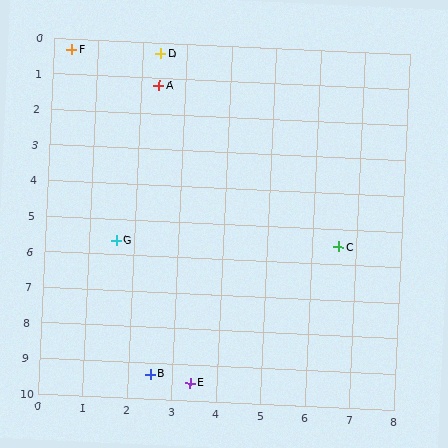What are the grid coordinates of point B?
Point B is at approximately (2.5, 9.3).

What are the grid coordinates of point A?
Point A is at approximately (2.4, 1.2).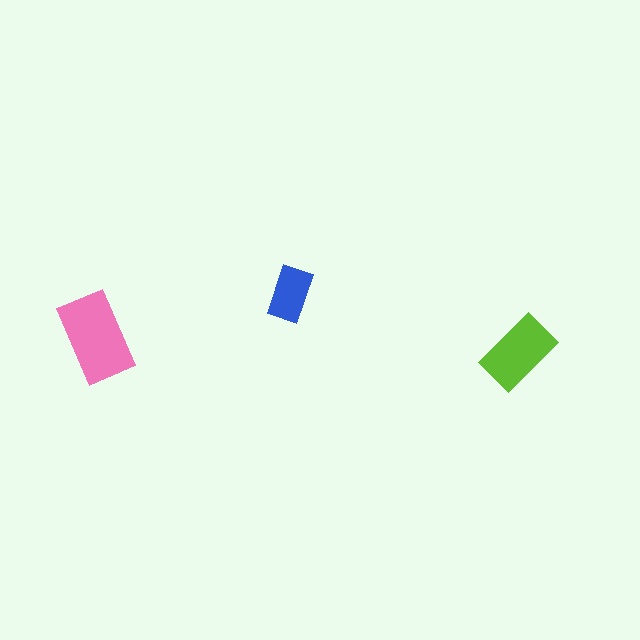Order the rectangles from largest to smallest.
the pink one, the lime one, the blue one.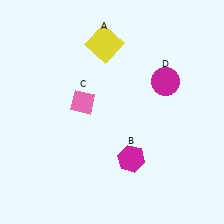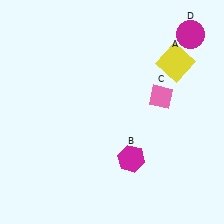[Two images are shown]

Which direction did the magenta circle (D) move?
The magenta circle (D) moved up.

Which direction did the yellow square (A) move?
The yellow square (A) moved right.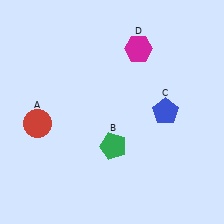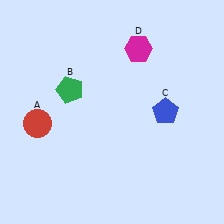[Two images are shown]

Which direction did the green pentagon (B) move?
The green pentagon (B) moved up.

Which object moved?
The green pentagon (B) moved up.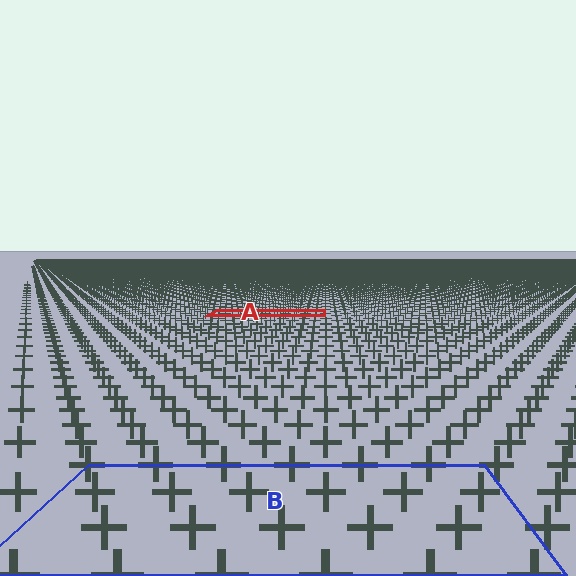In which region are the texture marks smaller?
The texture marks are smaller in region A, because it is farther away.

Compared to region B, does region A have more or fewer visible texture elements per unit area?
Region A has more texture elements per unit area — they are packed more densely because it is farther away.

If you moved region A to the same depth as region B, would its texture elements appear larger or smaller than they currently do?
They would appear larger. At a closer depth, the same texture elements are projected at a bigger on-screen size.